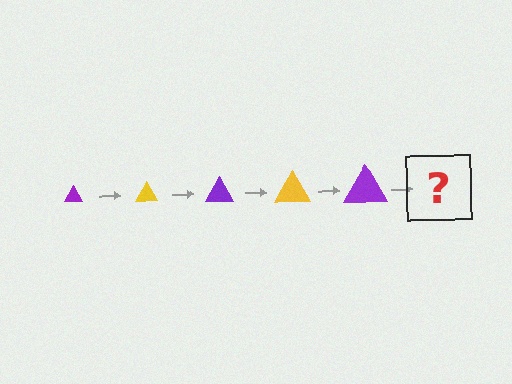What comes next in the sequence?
The next element should be a yellow triangle, larger than the previous one.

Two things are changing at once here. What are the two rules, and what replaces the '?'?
The two rules are that the triangle grows larger each step and the color cycles through purple and yellow. The '?' should be a yellow triangle, larger than the previous one.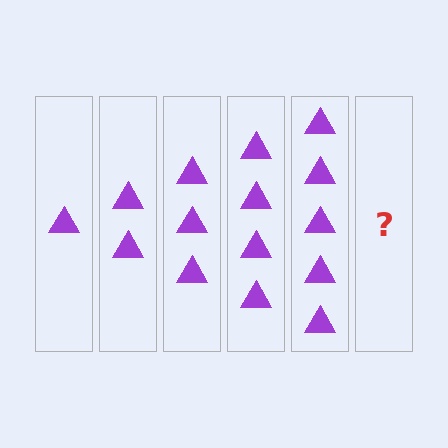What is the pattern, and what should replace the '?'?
The pattern is that each step adds one more triangle. The '?' should be 6 triangles.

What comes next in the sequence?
The next element should be 6 triangles.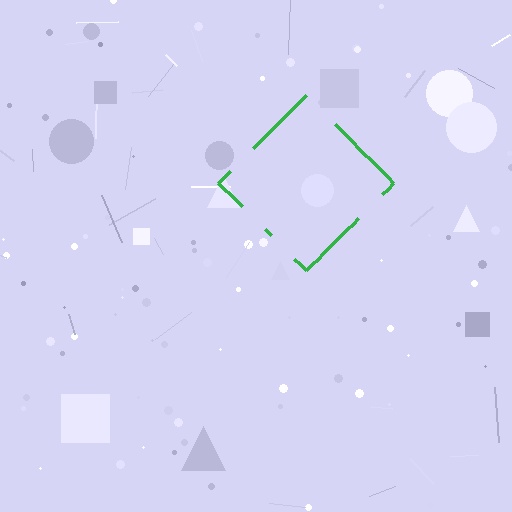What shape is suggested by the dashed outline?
The dashed outline suggests a diamond.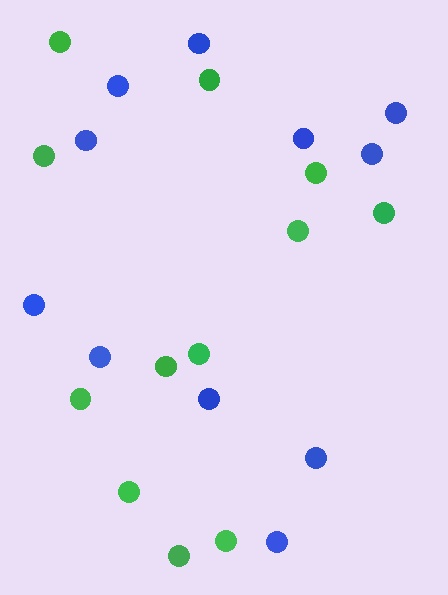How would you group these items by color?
There are 2 groups: one group of blue circles (11) and one group of green circles (12).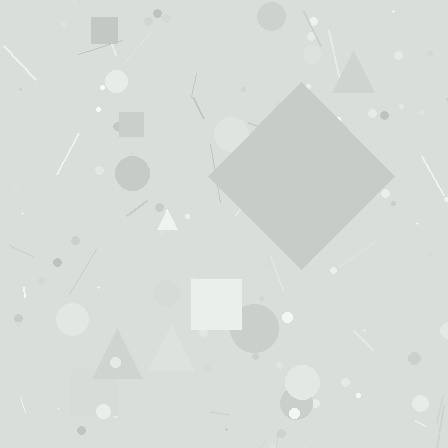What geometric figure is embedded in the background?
A diamond is embedded in the background.